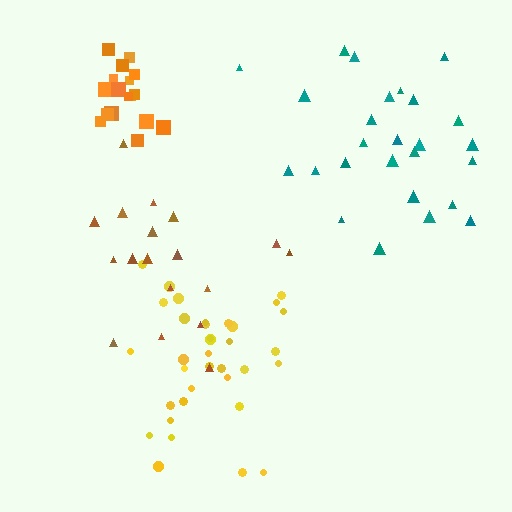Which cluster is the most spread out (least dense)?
Brown.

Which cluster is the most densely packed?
Orange.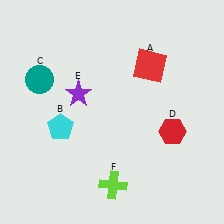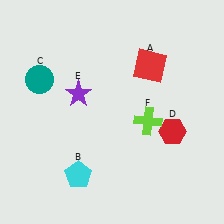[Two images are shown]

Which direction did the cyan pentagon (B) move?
The cyan pentagon (B) moved down.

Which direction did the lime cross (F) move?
The lime cross (F) moved up.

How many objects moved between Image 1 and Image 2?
2 objects moved between the two images.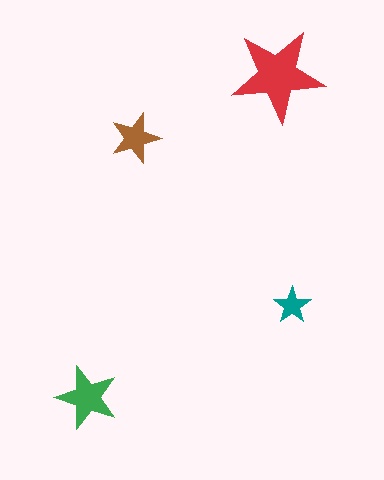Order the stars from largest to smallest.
the red one, the green one, the brown one, the teal one.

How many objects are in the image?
There are 4 objects in the image.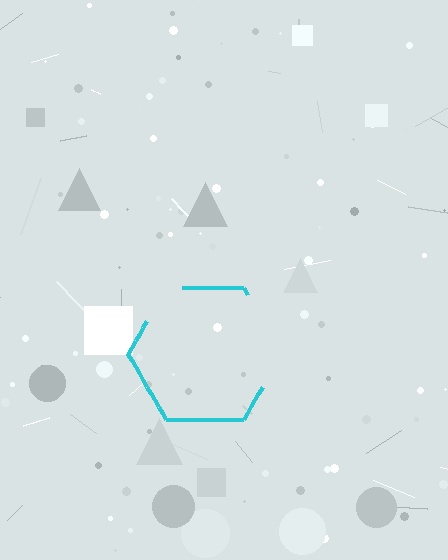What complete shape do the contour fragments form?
The contour fragments form a hexagon.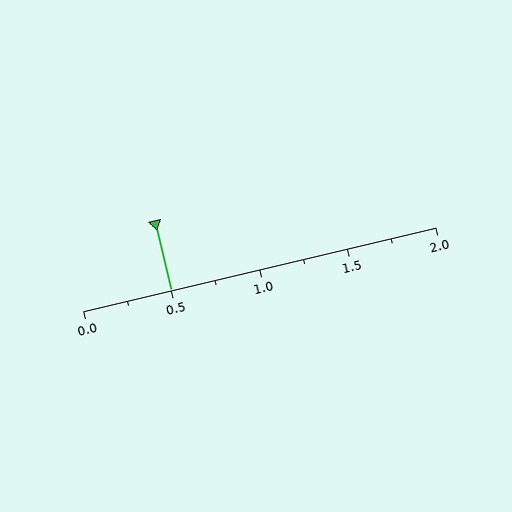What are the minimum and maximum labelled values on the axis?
The axis runs from 0.0 to 2.0.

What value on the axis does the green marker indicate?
The marker indicates approximately 0.5.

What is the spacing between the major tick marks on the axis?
The major ticks are spaced 0.5 apart.